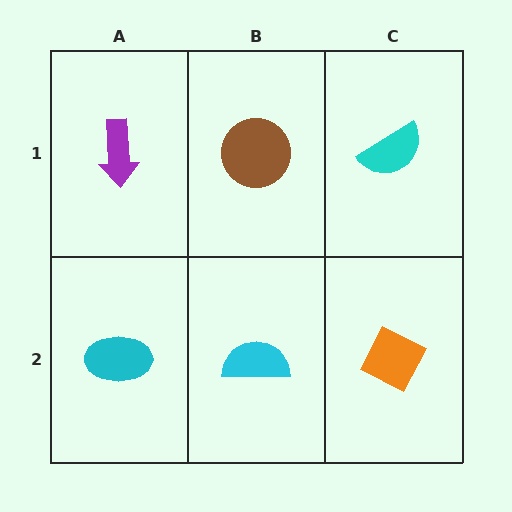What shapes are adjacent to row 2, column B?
A brown circle (row 1, column B), a cyan ellipse (row 2, column A), an orange diamond (row 2, column C).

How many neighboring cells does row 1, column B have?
3.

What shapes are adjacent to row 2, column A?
A purple arrow (row 1, column A), a cyan semicircle (row 2, column B).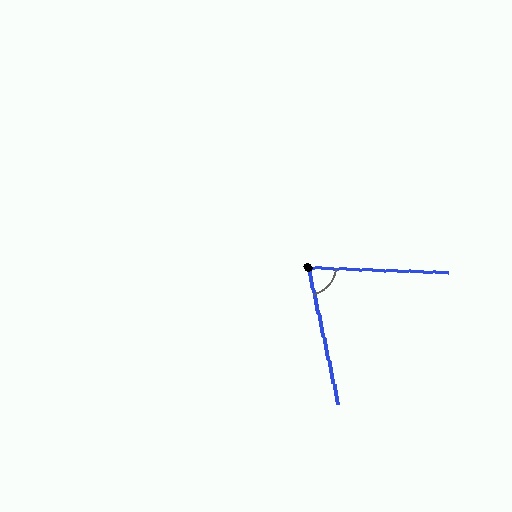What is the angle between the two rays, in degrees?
Approximately 76 degrees.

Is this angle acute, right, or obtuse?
It is acute.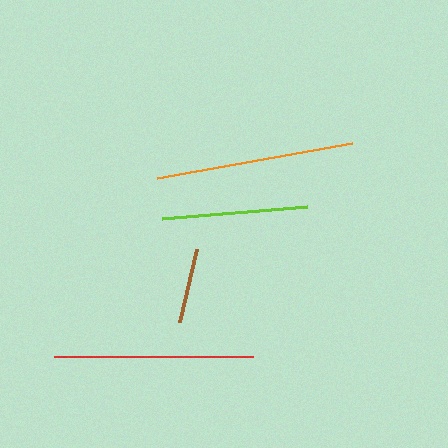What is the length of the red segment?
The red segment is approximately 199 pixels long.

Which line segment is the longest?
The red line is the longest at approximately 199 pixels.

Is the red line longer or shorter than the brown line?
The red line is longer than the brown line.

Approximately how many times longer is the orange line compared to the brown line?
The orange line is approximately 2.6 times the length of the brown line.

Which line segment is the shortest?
The brown line is the shortest at approximately 75 pixels.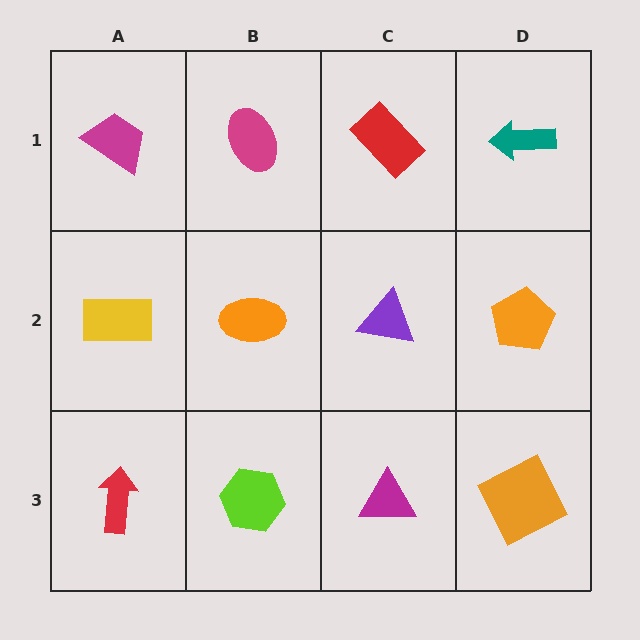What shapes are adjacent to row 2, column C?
A red rectangle (row 1, column C), a magenta triangle (row 3, column C), an orange ellipse (row 2, column B), an orange pentagon (row 2, column D).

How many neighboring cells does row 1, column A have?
2.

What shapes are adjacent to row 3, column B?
An orange ellipse (row 2, column B), a red arrow (row 3, column A), a magenta triangle (row 3, column C).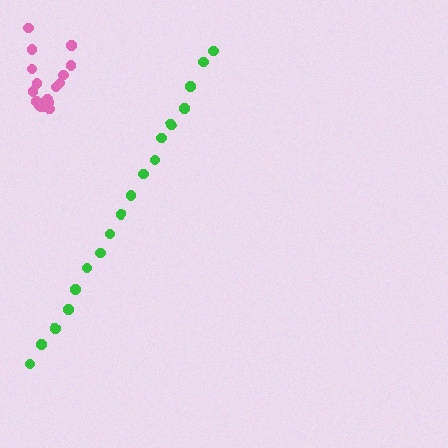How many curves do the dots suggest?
There are 2 distinct paths.